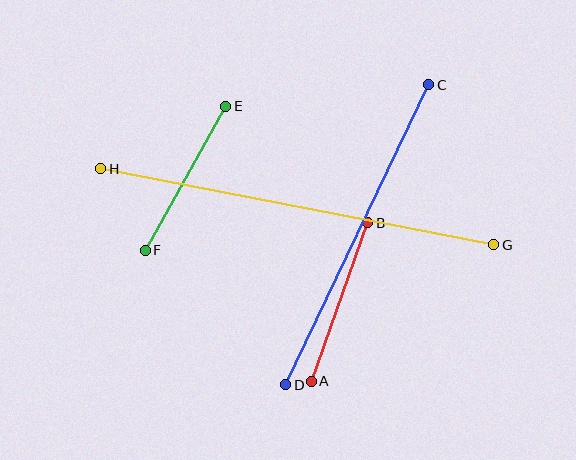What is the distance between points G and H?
The distance is approximately 400 pixels.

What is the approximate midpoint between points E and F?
The midpoint is at approximately (186, 178) pixels.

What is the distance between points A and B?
The distance is approximately 168 pixels.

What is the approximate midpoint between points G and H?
The midpoint is at approximately (297, 207) pixels.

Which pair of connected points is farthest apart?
Points G and H are farthest apart.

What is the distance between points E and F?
The distance is approximately 165 pixels.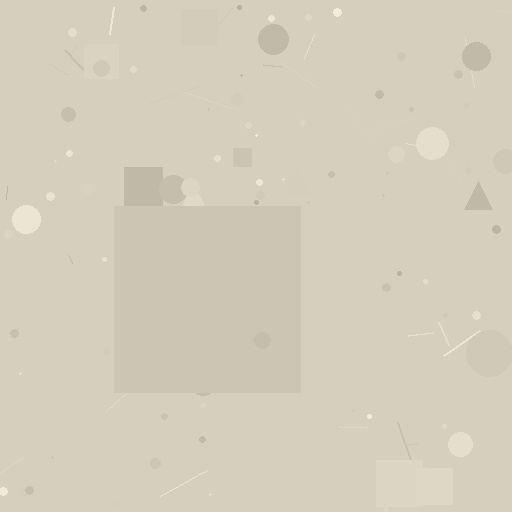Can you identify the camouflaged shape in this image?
The camouflaged shape is a square.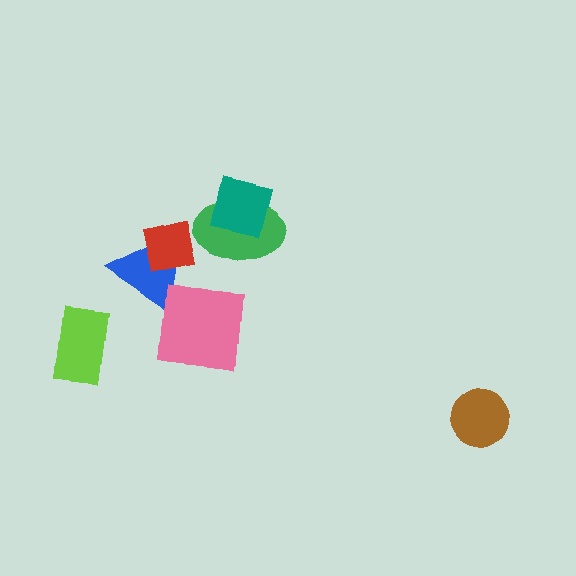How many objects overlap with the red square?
1 object overlaps with the red square.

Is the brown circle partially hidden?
No, no other shape covers it.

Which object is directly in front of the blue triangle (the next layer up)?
The red square is directly in front of the blue triangle.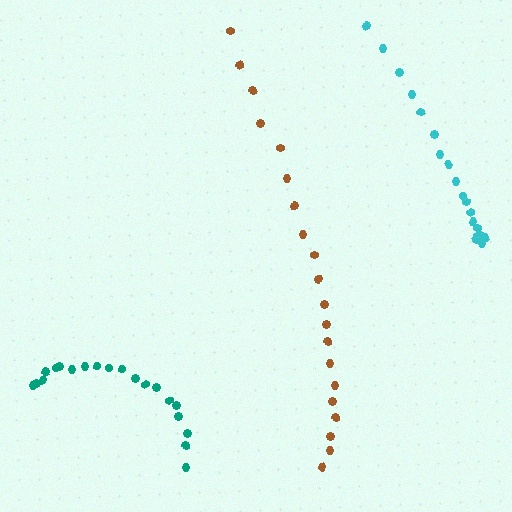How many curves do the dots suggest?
There are 3 distinct paths.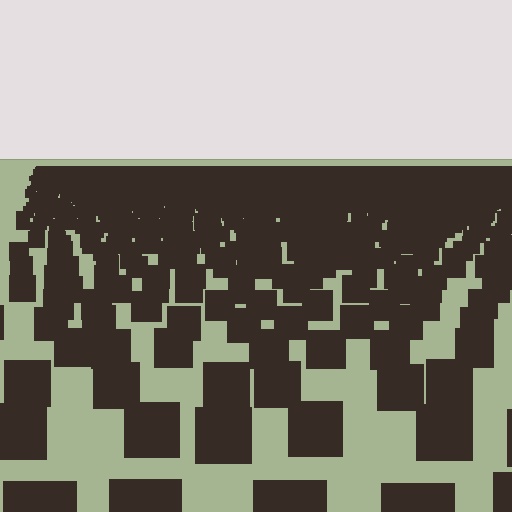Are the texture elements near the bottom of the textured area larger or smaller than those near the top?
Larger. Near the bottom, elements are closer to the viewer and appear at a bigger on-screen size.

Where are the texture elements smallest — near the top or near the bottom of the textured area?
Near the top.